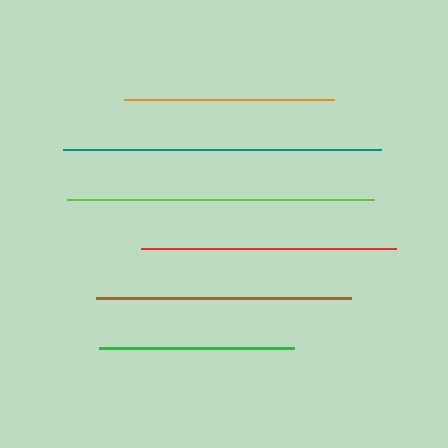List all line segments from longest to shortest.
From longest to shortest: teal, lime, red, brown, orange, green.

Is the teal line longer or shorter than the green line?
The teal line is longer than the green line.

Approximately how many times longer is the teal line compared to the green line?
The teal line is approximately 1.6 times the length of the green line.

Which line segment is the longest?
The teal line is the longest at approximately 317 pixels.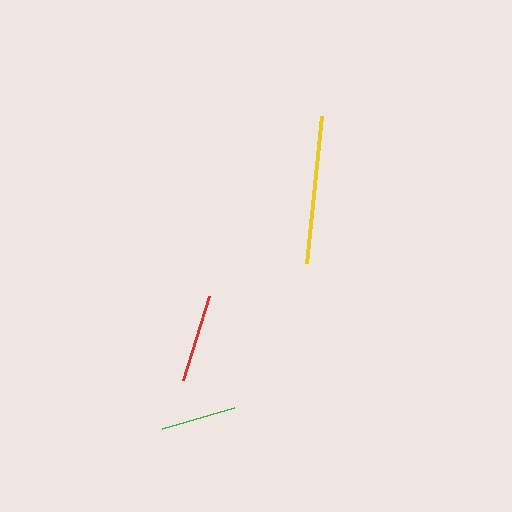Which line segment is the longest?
The yellow line is the longest at approximately 148 pixels.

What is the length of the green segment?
The green segment is approximately 74 pixels long.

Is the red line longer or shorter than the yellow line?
The yellow line is longer than the red line.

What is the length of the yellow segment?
The yellow segment is approximately 148 pixels long.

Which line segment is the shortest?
The green line is the shortest at approximately 74 pixels.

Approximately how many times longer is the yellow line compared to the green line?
The yellow line is approximately 2.0 times the length of the green line.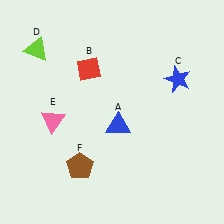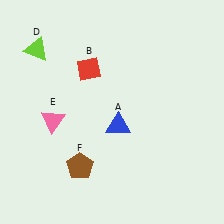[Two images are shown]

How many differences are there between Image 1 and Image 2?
There is 1 difference between the two images.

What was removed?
The blue star (C) was removed in Image 2.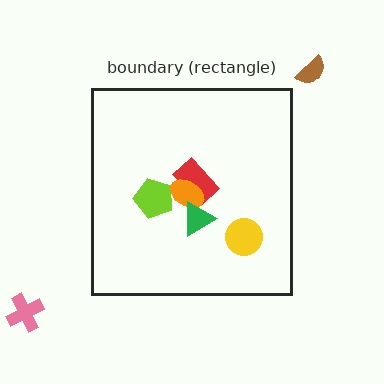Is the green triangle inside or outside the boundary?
Inside.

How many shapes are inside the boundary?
5 inside, 2 outside.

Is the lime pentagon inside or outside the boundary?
Inside.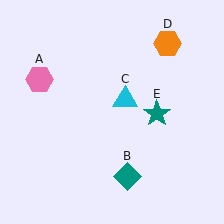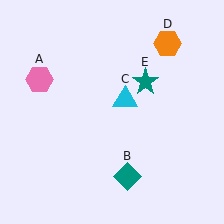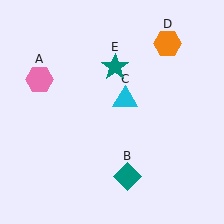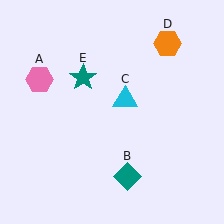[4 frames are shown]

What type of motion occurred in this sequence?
The teal star (object E) rotated counterclockwise around the center of the scene.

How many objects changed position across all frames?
1 object changed position: teal star (object E).